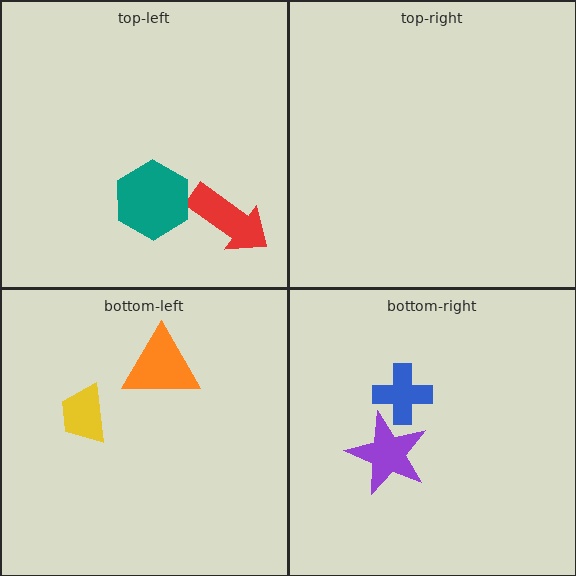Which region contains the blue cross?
The bottom-right region.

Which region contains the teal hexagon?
The top-left region.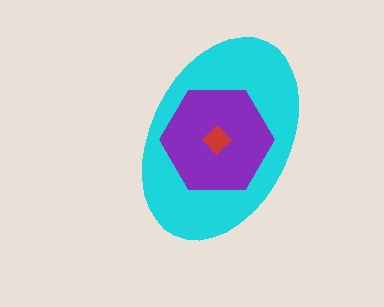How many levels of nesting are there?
3.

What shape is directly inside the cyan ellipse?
The purple hexagon.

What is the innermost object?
The red diamond.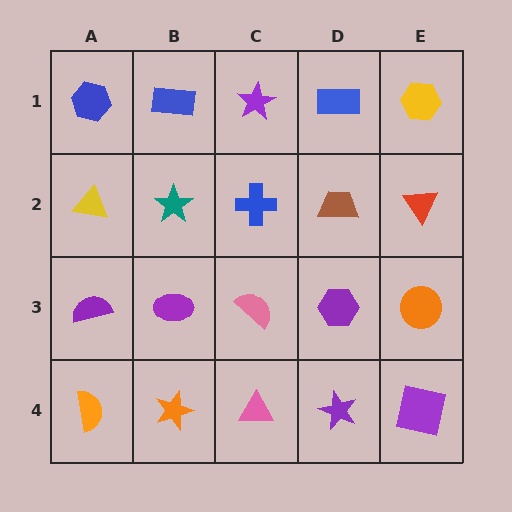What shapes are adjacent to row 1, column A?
A yellow triangle (row 2, column A), a blue rectangle (row 1, column B).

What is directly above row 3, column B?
A teal star.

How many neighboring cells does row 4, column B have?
3.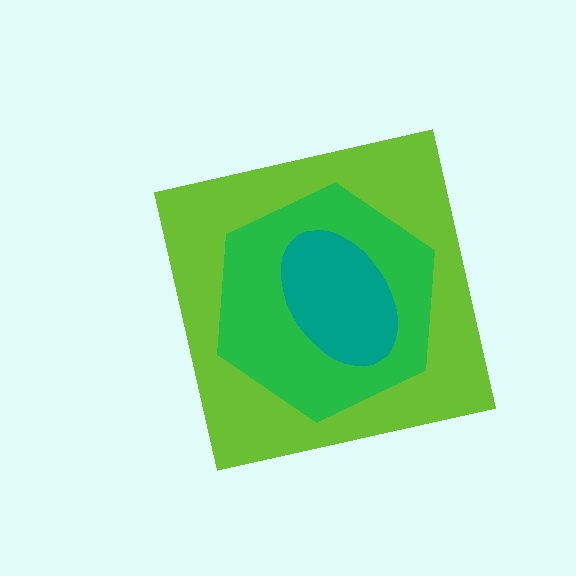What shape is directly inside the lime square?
The green hexagon.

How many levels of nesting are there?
3.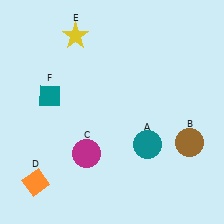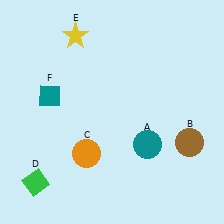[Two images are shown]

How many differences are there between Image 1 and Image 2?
There are 2 differences between the two images.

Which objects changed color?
C changed from magenta to orange. D changed from orange to green.